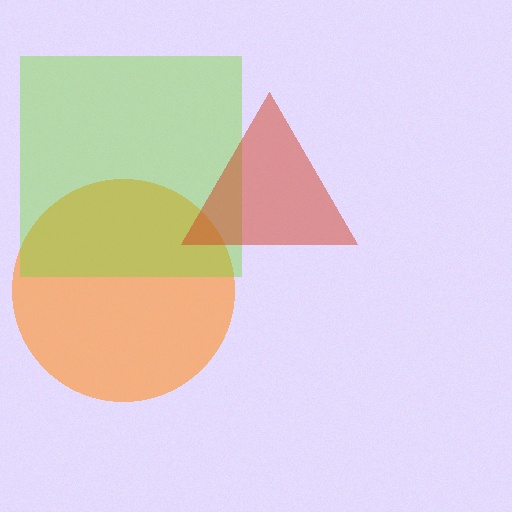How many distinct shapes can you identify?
There are 3 distinct shapes: an orange circle, a lime square, a red triangle.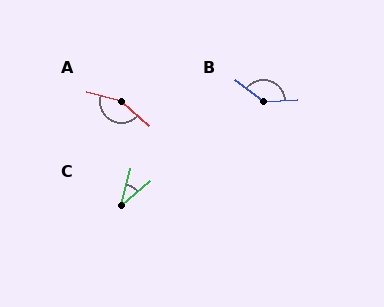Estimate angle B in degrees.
Approximately 140 degrees.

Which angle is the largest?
A, at approximately 154 degrees.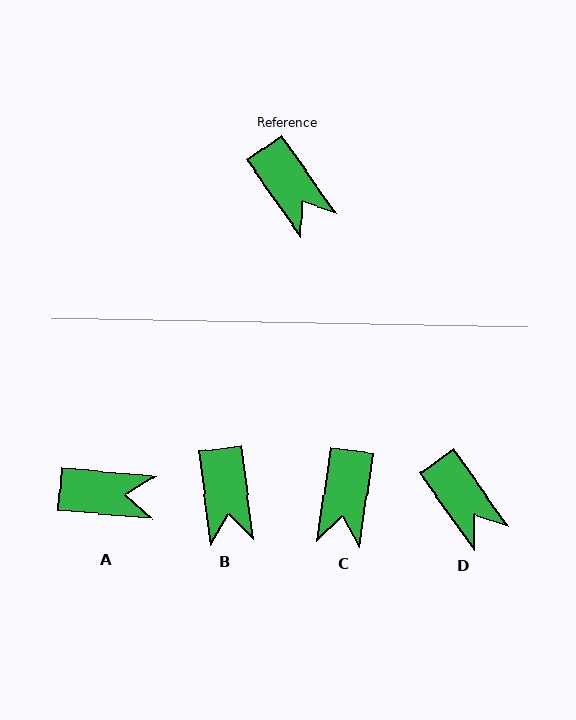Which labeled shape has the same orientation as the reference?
D.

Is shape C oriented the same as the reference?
No, it is off by about 43 degrees.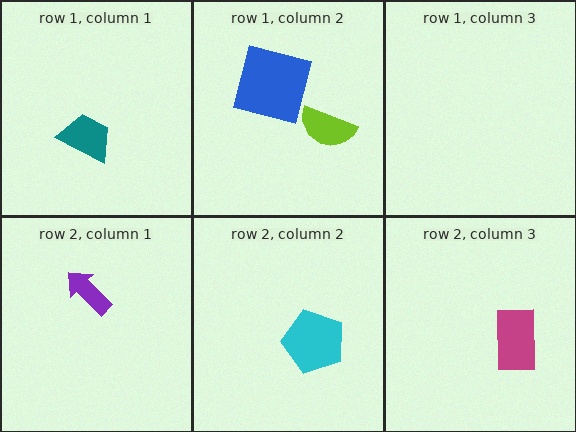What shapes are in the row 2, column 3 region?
The magenta rectangle.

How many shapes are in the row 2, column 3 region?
1.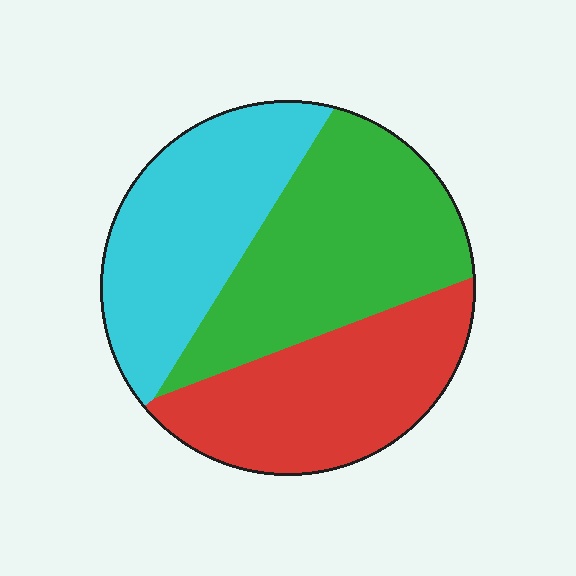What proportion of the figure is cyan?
Cyan takes up between a sixth and a third of the figure.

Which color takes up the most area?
Green, at roughly 35%.